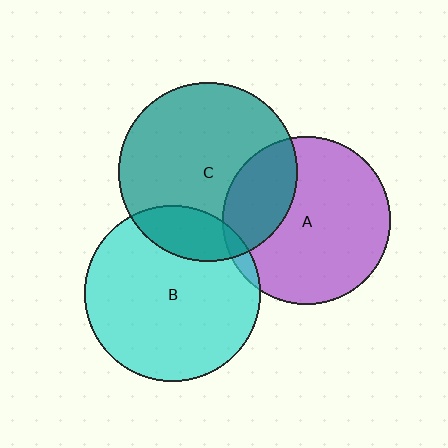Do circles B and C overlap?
Yes.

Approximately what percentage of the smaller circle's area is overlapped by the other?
Approximately 20%.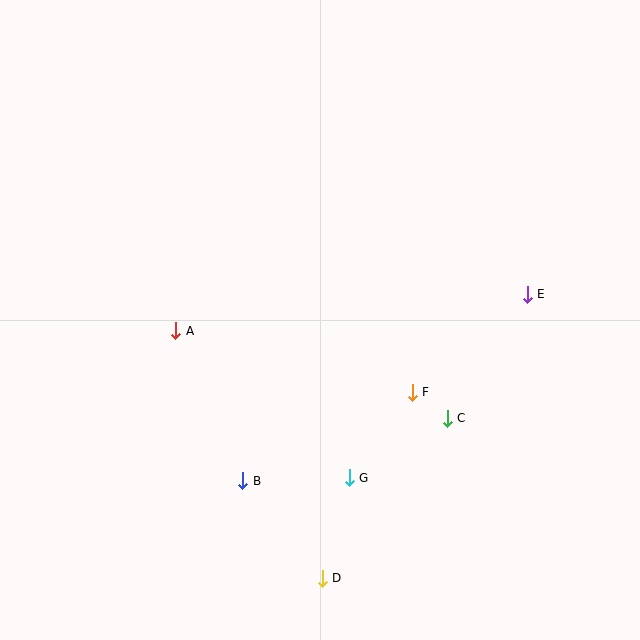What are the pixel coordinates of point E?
Point E is at (527, 294).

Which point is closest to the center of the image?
Point F at (412, 392) is closest to the center.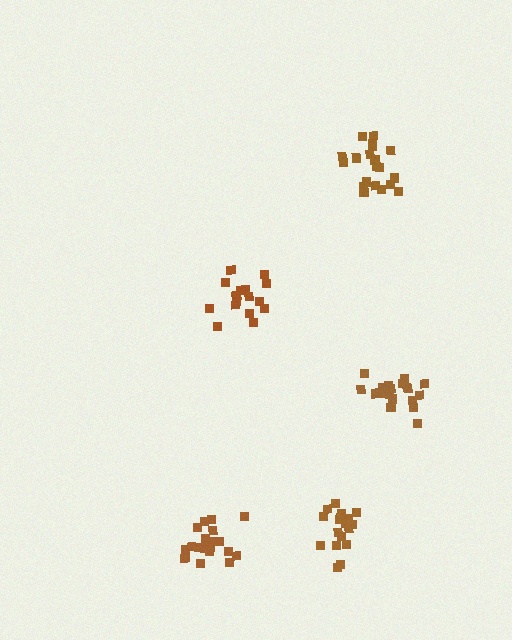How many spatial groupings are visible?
There are 5 spatial groupings.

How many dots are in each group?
Group 1: 18 dots, Group 2: 20 dots, Group 3: 20 dots, Group 4: 16 dots, Group 5: 20 dots (94 total).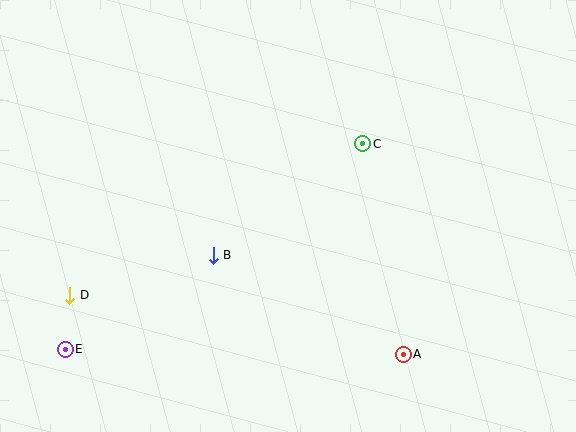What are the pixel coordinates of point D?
Point D is at (70, 295).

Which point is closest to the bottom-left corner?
Point E is closest to the bottom-left corner.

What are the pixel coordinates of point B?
Point B is at (213, 255).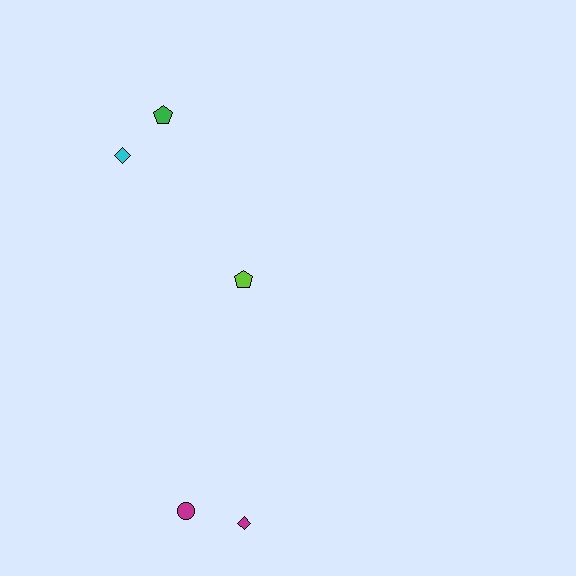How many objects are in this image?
There are 5 objects.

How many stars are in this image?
There are no stars.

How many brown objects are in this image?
There are no brown objects.